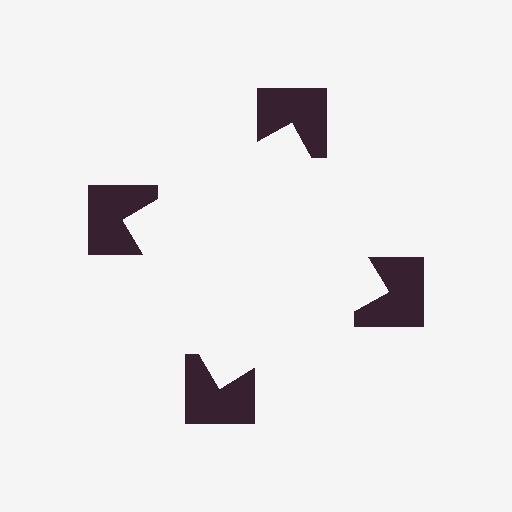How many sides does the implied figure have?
4 sides.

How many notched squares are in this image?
There are 4 — one at each vertex of the illusory square.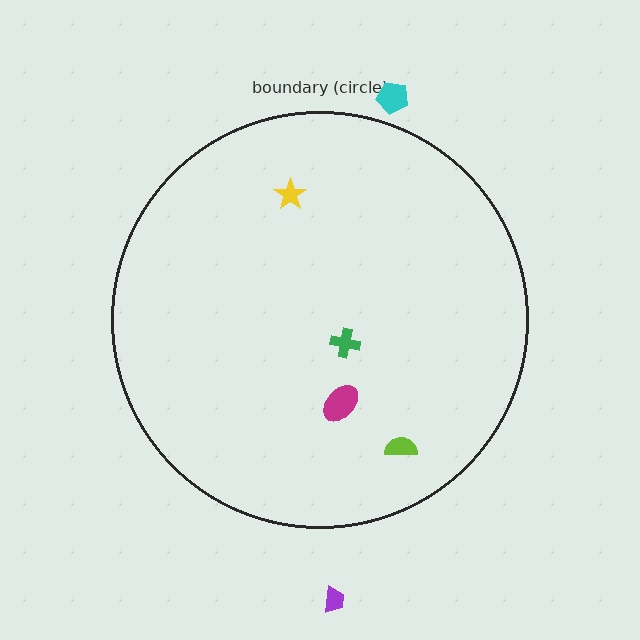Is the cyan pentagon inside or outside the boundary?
Outside.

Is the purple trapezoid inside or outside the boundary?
Outside.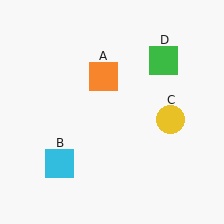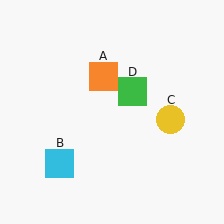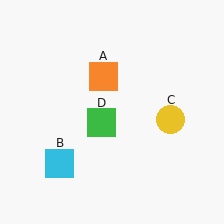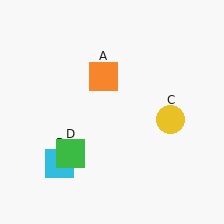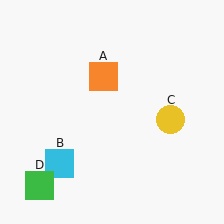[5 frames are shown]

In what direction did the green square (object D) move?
The green square (object D) moved down and to the left.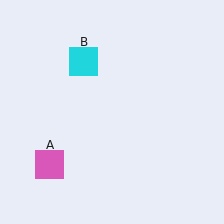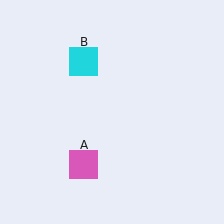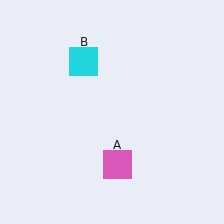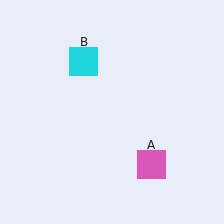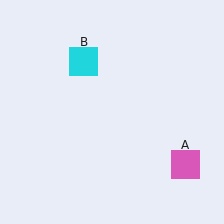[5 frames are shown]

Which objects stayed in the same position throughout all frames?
Cyan square (object B) remained stationary.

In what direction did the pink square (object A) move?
The pink square (object A) moved right.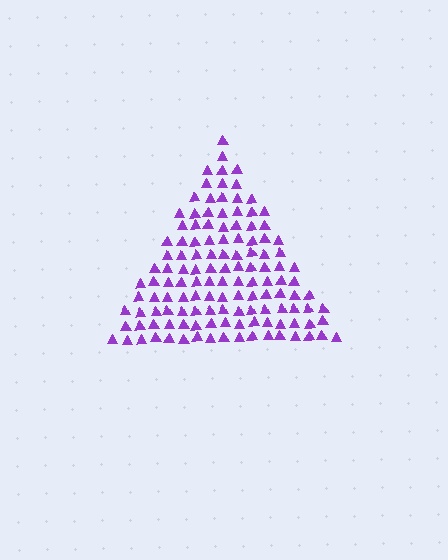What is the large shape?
The large shape is a triangle.